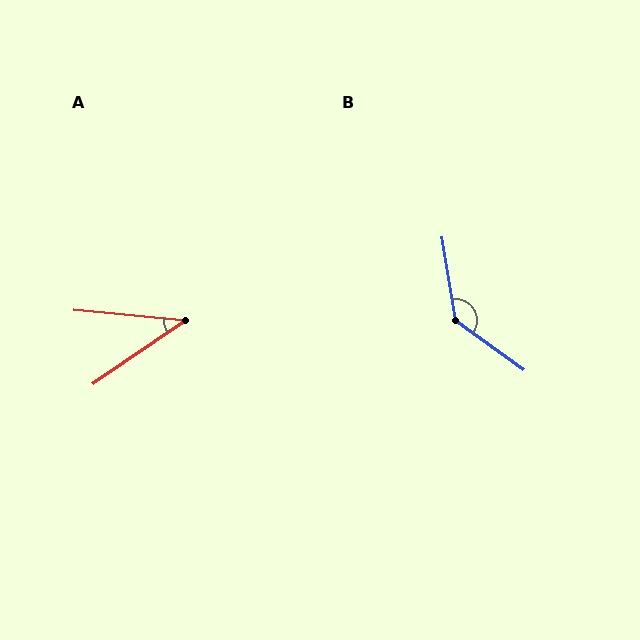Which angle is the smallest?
A, at approximately 40 degrees.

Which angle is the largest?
B, at approximately 135 degrees.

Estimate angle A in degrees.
Approximately 40 degrees.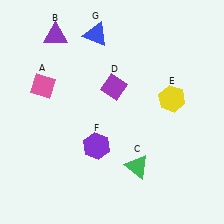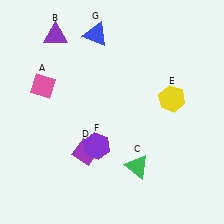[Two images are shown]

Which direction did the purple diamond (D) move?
The purple diamond (D) moved down.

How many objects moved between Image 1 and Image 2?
1 object moved between the two images.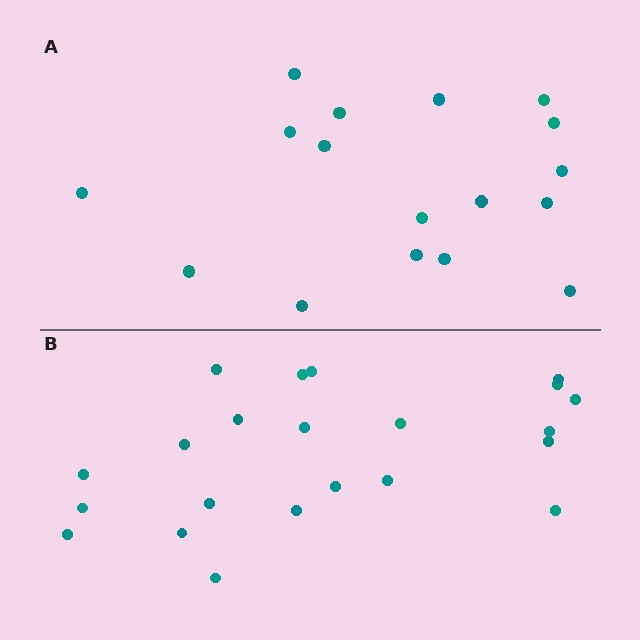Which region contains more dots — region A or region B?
Region B (the bottom region) has more dots.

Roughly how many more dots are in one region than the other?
Region B has about 5 more dots than region A.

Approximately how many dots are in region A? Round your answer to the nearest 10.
About 20 dots. (The exact count is 17, which rounds to 20.)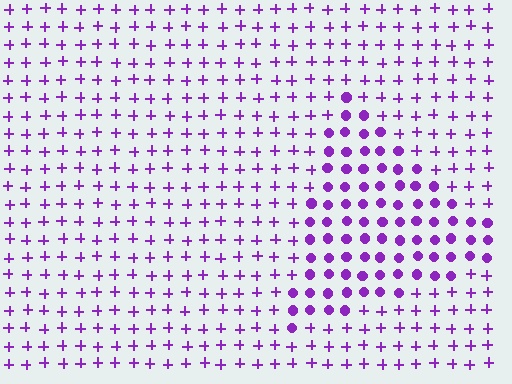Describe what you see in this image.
The image is filled with small purple elements arranged in a uniform grid. A triangle-shaped region contains circles, while the surrounding area contains plus signs. The boundary is defined purely by the change in element shape.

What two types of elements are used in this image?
The image uses circles inside the triangle region and plus signs outside it.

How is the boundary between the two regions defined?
The boundary is defined by a change in element shape: circles inside vs. plus signs outside. All elements share the same color and spacing.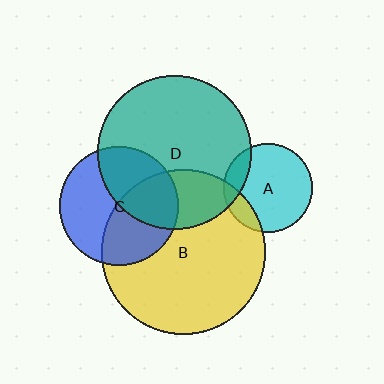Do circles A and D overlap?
Yes.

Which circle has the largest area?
Circle B (yellow).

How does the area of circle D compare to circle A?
Approximately 3.0 times.